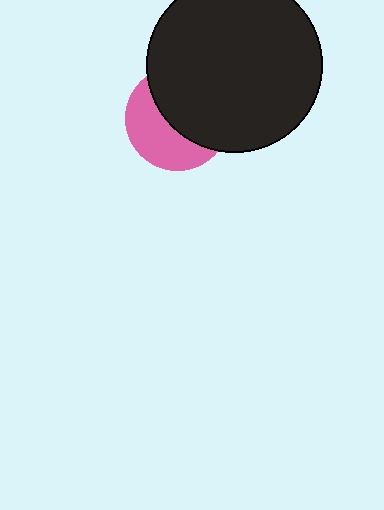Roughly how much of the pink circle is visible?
A small part of it is visible (roughly 45%).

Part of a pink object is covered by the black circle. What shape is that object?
It is a circle.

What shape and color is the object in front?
The object in front is a black circle.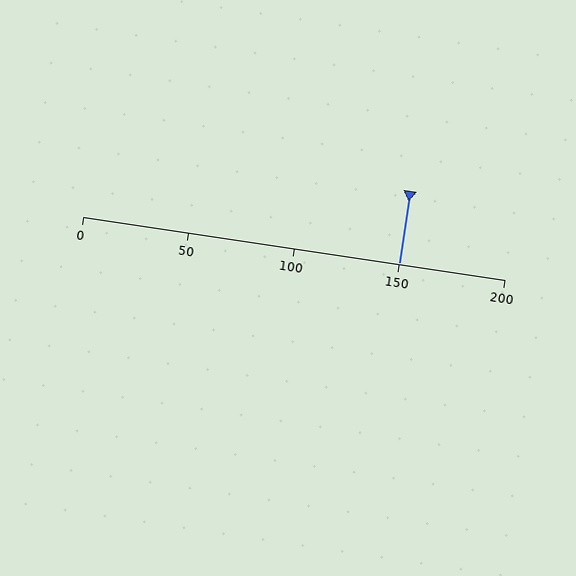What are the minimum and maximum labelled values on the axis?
The axis runs from 0 to 200.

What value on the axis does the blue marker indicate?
The marker indicates approximately 150.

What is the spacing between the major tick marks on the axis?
The major ticks are spaced 50 apart.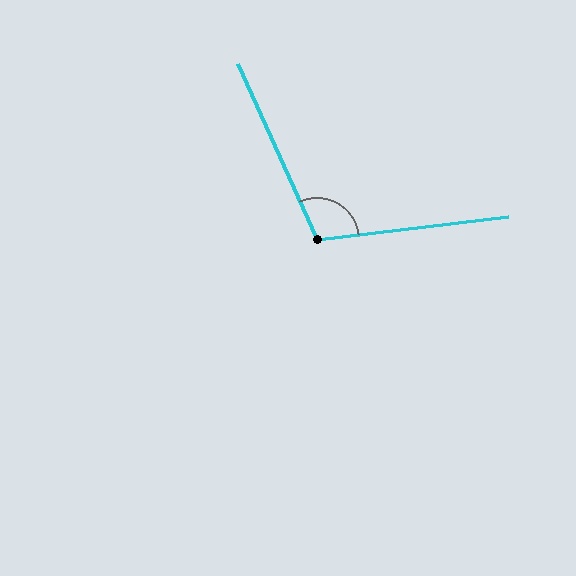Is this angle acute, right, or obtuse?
It is obtuse.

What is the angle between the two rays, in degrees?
Approximately 107 degrees.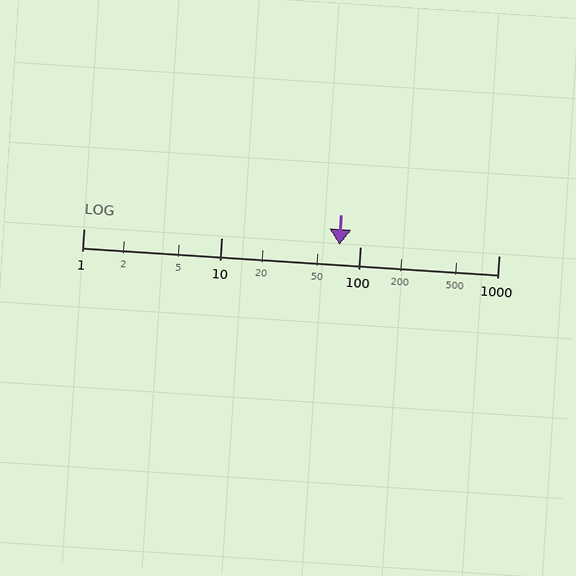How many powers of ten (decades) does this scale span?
The scale spans 3 decades, from 1 to 1000.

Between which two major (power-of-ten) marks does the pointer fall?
The pointer is between 10 and 100.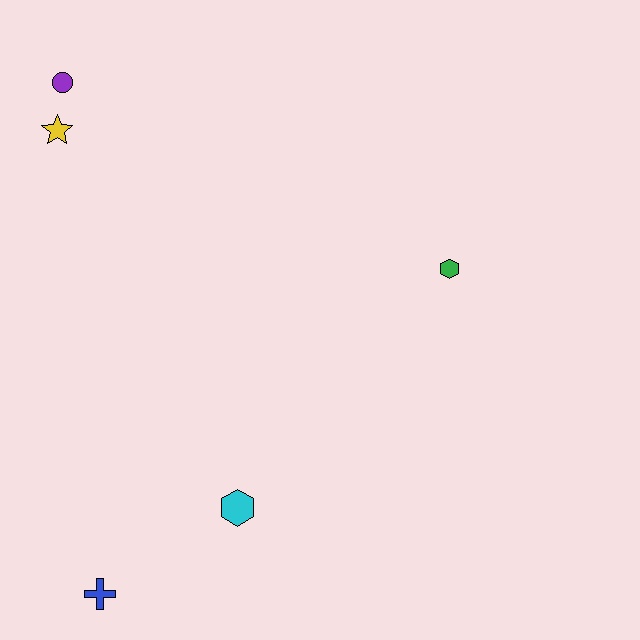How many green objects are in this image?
There is 1 green object.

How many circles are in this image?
There is 1 circle.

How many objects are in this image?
There are 5 objects.